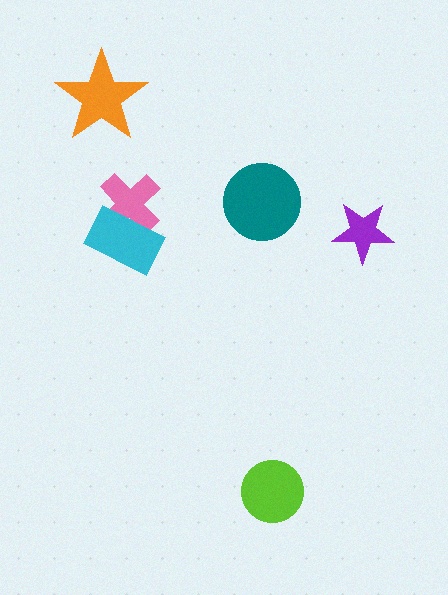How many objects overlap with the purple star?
0 objects overlap with the purple star.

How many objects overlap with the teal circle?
0 objects overlap with the teal circle.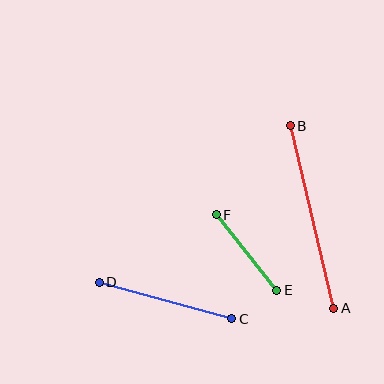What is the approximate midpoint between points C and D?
The midpoint is at approximately (166, 301) pixels.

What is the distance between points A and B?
The distance is approximately 188 pixels.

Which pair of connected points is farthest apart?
Points A and B are farthest apart.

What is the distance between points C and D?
The distance is approximately 138 pixels.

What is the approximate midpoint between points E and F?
The midpoint is at approximately (246, 252) pixels.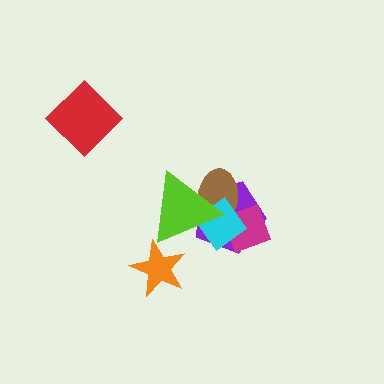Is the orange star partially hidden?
Yes, it is partially covered by another shape.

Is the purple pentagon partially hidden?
Yes, it is partially covered by another shape.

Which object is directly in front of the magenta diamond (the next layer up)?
The brown ellipse is directly in front of the magenta diamond.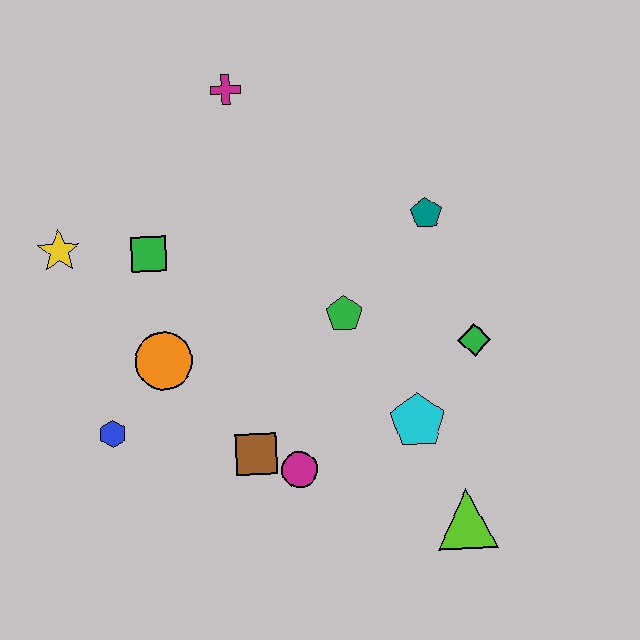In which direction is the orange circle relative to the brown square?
The orange circle is above the brown square.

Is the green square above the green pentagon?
Yes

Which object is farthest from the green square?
The lime triangle is farthest from the green square.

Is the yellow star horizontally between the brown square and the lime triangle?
No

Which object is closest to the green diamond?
The cyan pentagon is closest to the green diamond.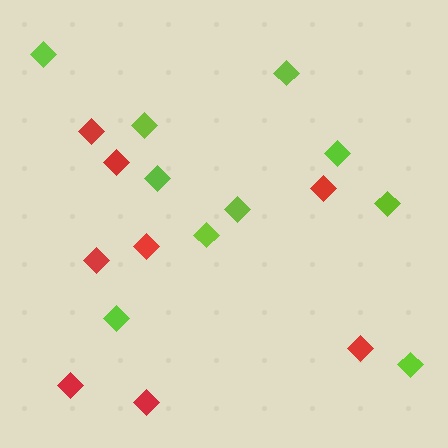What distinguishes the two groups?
There are 2 groups: one group of red diamonds (8) and one group of lime diamonds (10).